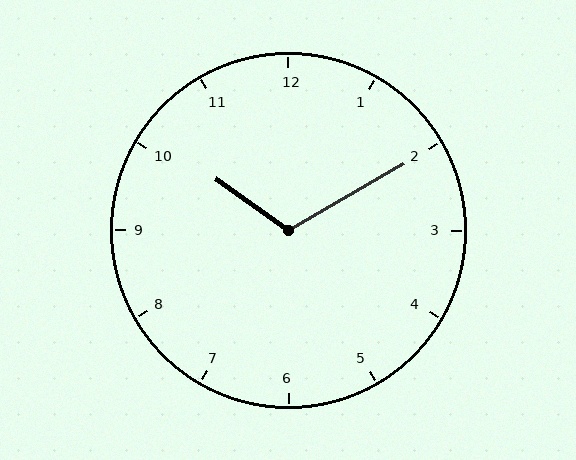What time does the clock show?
10:10.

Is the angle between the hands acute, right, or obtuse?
It is obtuse.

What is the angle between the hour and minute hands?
Approximately 115 degrees.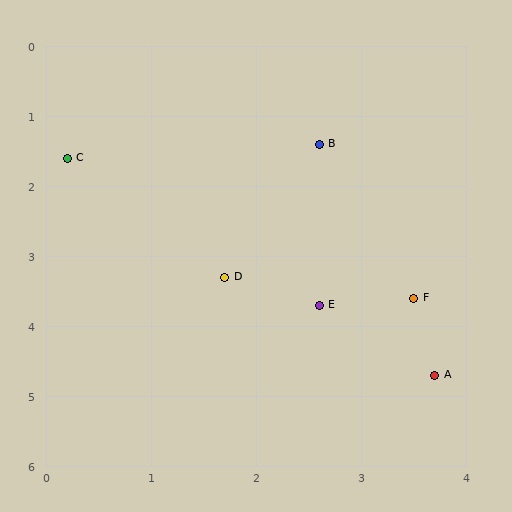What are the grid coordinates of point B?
Point B is at approximately (2.6, 1.4).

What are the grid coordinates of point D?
Point D is at approximately (1.7, 3.3).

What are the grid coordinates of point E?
Point E is at approximately (2.6, 3.7).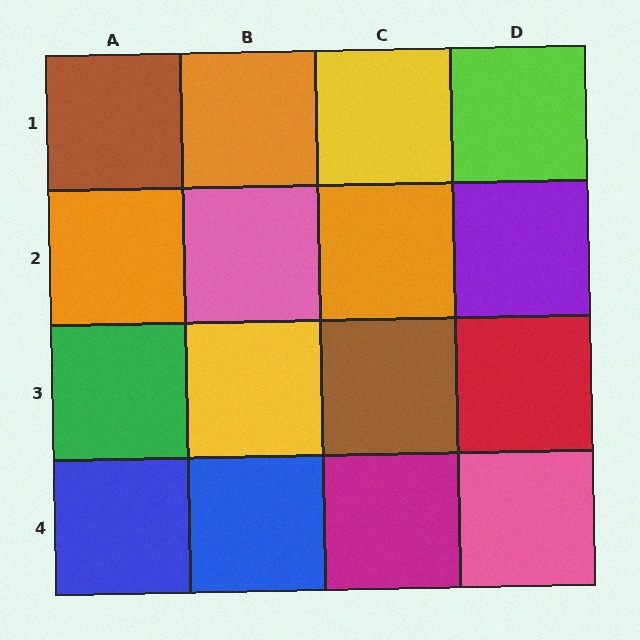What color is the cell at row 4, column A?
Blue.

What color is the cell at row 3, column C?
Brown.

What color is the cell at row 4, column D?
Pink.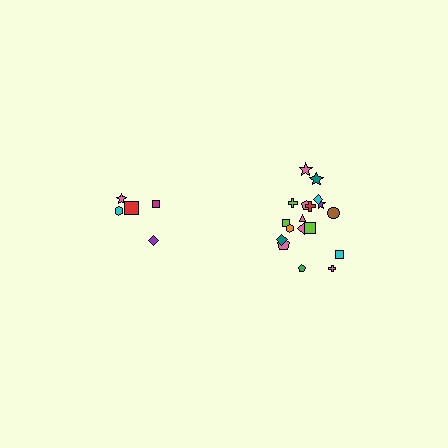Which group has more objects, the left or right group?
The right group.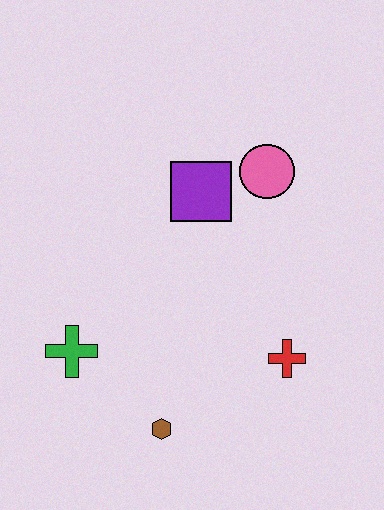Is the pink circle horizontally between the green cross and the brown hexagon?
No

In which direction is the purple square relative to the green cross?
The purple square is above the green cross.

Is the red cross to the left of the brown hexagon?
No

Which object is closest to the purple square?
The pink circle is closest to the purple square.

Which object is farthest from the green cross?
The pink circle is farthest from the green cross.